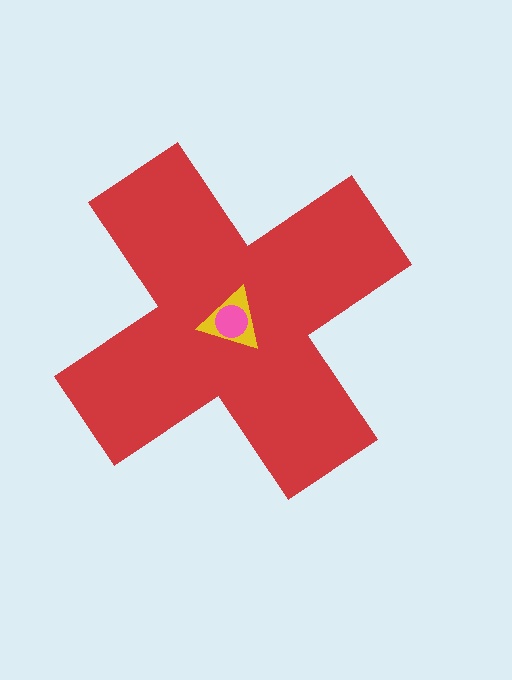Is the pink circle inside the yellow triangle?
Yes.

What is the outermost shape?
The red cross.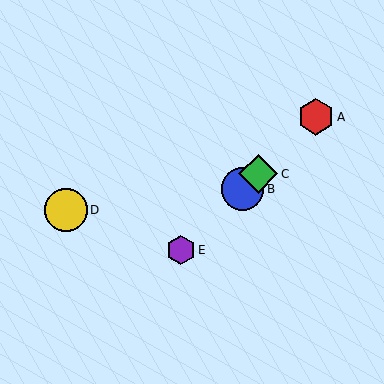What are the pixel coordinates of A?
Object A is at (316, 117).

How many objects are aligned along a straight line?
4 objects (A, B, C, E) are aligned along a straight line.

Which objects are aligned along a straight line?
Objects A, B, C, E are aligned along a straight line.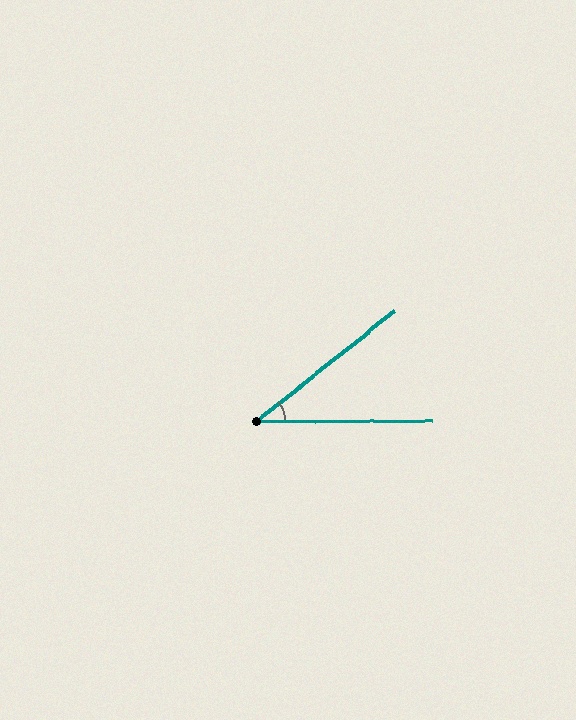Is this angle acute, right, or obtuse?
It is acute.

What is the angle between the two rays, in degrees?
Approximately 39 degrees.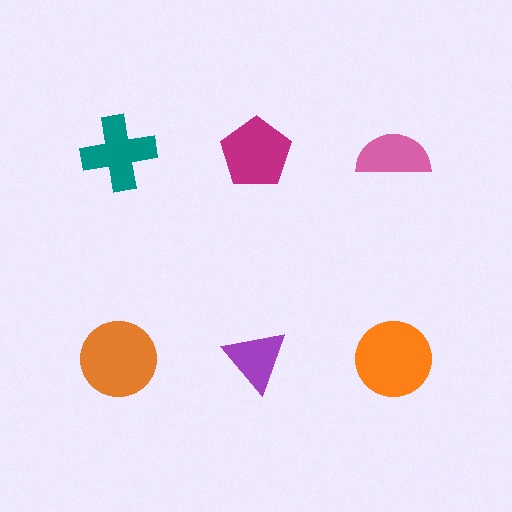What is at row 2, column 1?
An orange circle.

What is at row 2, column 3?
An orange circle.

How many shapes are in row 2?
3 shapes.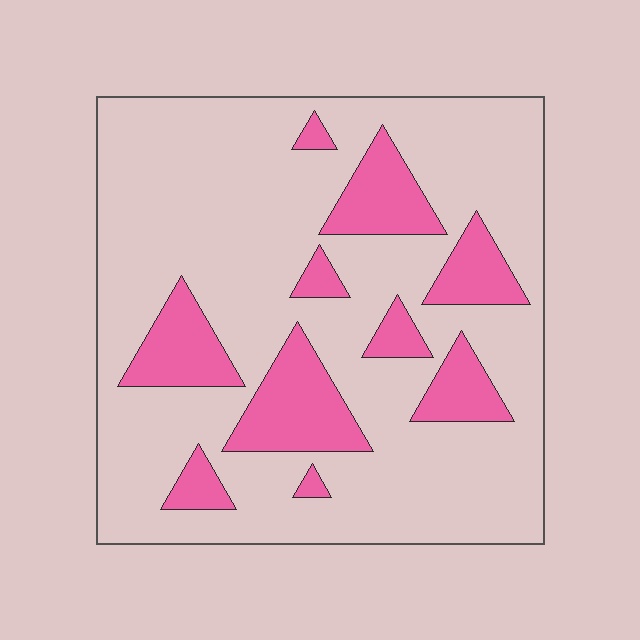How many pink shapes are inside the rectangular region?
10.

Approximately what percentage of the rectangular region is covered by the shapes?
Approximately 20%.